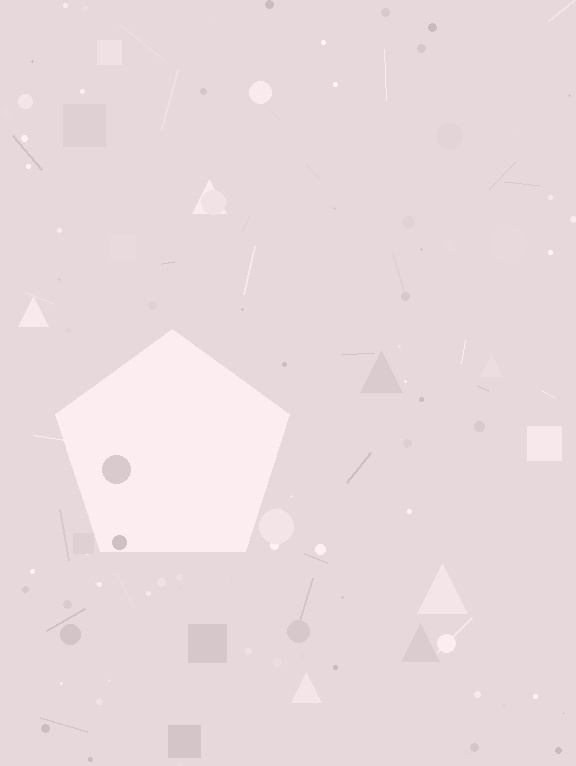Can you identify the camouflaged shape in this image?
The camouflaged shape is a pentagon.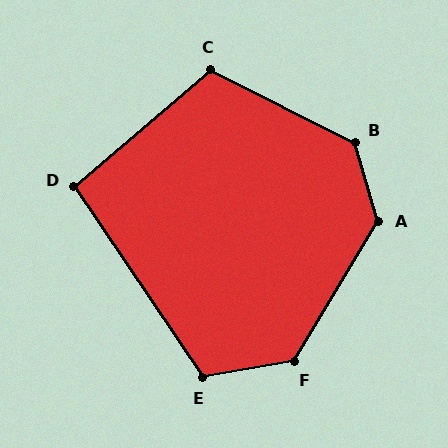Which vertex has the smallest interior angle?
D, at approximately 97 degrees.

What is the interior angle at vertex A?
Approximately 133 degrees (obtuse).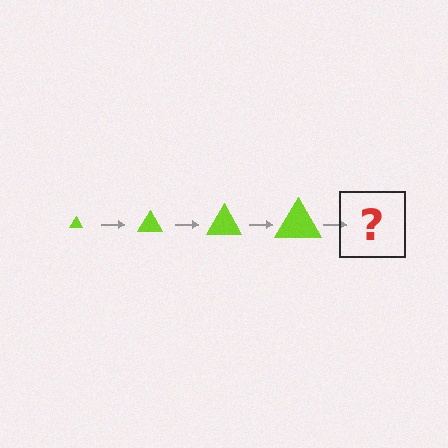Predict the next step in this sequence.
The next step is a lime triangle, larger than the previous one.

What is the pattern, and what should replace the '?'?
The pattern is that the triangle gets progressively larger each step. The '?' should be a lime triangle, larger than the previous one.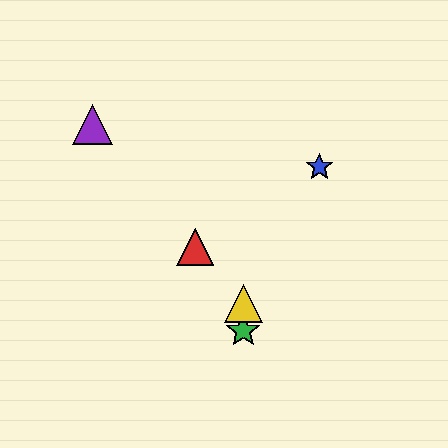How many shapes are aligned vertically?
2 shapes (the green star, the yellow triangle) are aligned vertically.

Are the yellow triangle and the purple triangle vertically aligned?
No, the yellow triangle is at x≈243 and the purple triangle is at x≈92.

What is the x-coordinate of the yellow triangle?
The yellow triangle is at x≈243.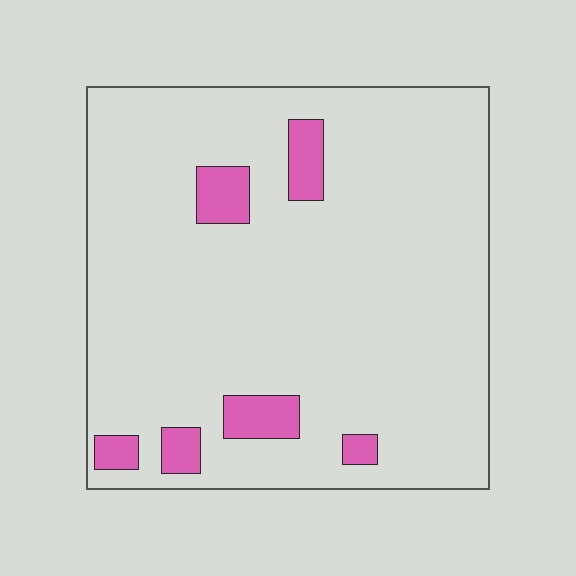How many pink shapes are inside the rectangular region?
6.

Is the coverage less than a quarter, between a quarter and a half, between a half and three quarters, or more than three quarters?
Less than a quarter.